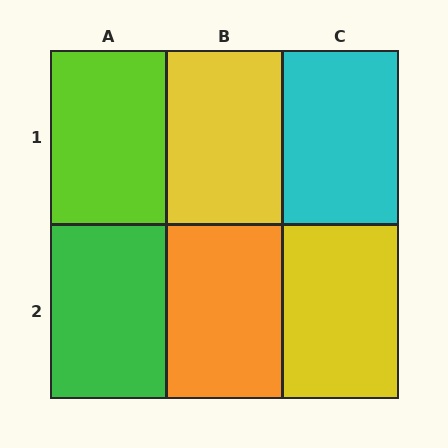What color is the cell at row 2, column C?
Yellow.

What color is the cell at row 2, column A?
Green.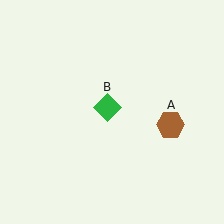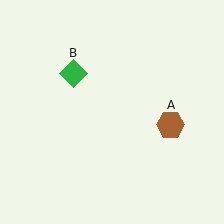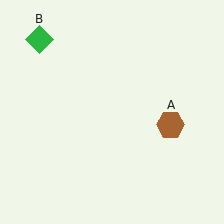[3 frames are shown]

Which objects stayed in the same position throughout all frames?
Brown hexagon (object A) remained stationary.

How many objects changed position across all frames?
1 object changed position: green diamond (object B).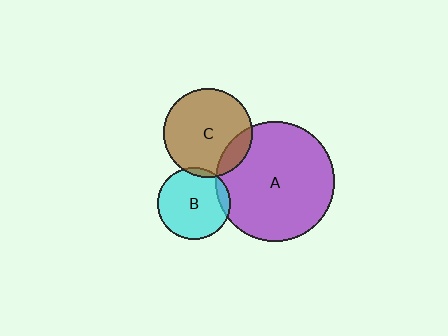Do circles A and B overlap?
Yes.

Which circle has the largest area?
Circle A (purple).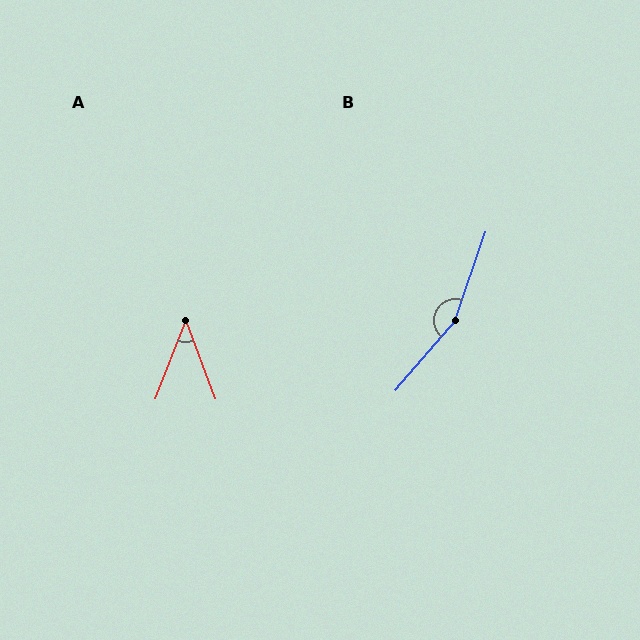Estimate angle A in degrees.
Approximately 41 degrees.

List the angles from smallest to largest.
A (41°), B (158°).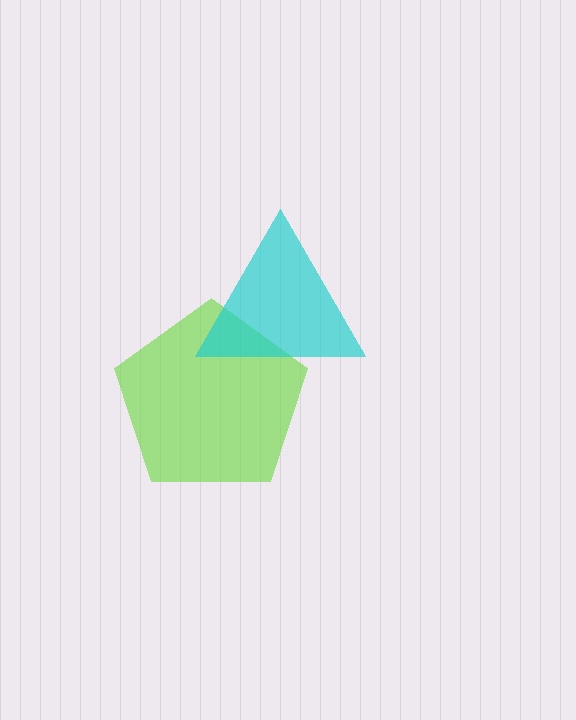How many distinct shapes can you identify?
There are 2 distinct shapes: a lime pentagon, a cyan triangle.